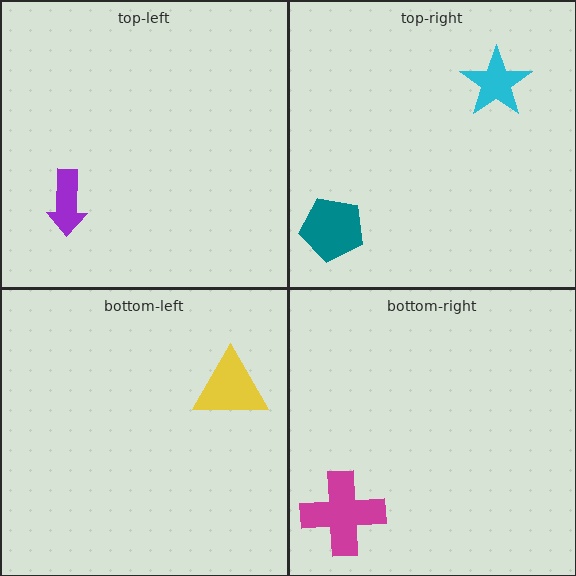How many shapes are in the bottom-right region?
1.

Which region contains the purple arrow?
The top-left region.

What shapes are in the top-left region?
The purple arrow.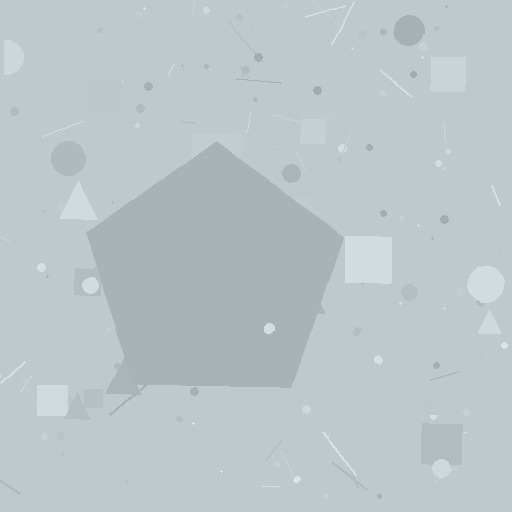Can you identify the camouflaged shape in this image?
The camouflaged shape is a pentagon.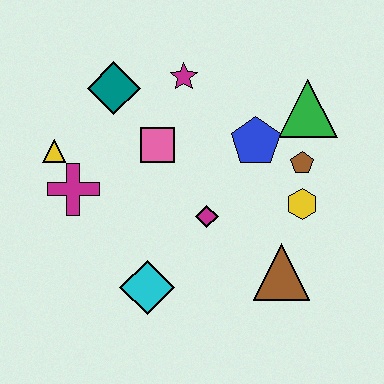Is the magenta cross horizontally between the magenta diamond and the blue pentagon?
No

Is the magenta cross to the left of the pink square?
Yes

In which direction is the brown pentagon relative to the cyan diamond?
The brown pentagon is to the right of the cyan diamond.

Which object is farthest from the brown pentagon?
The yellow triangle is farthest from the brown pentagon.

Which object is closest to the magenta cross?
The yellow triangle is closest to the magenta cross.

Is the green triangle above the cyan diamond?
Yes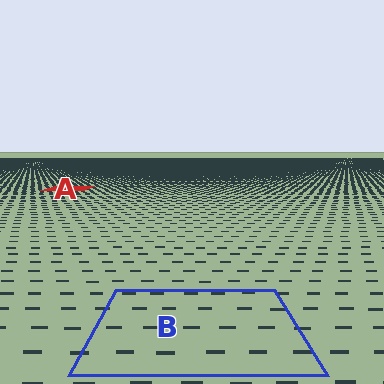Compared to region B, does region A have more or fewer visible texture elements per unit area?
Region A has more texture elements per unit area — they are packed more densely because it is farther away.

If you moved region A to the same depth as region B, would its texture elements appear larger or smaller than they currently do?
They would appear larger. At a closer depth, the same texture elements are projected at a bigger on-screen size.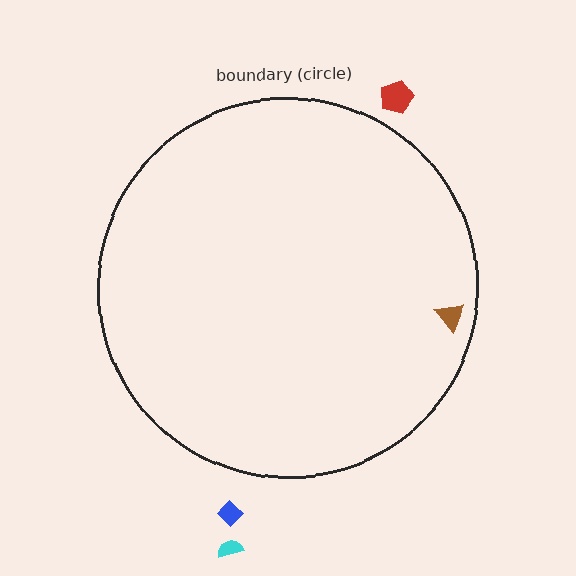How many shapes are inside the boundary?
1 inside, 3 outside.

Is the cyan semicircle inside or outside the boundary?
Outside.